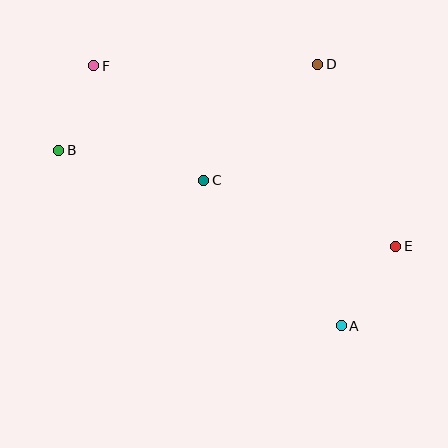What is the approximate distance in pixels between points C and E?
The distance between C and E is approximately 203 pixels.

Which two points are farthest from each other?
Points A and F are farthest from each other.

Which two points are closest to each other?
Points B and F are closest to each other.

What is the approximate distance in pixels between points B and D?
The distance between B and D is approximately 273 pixels.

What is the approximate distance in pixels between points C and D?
The distance between C and D is approximately 163 pixels.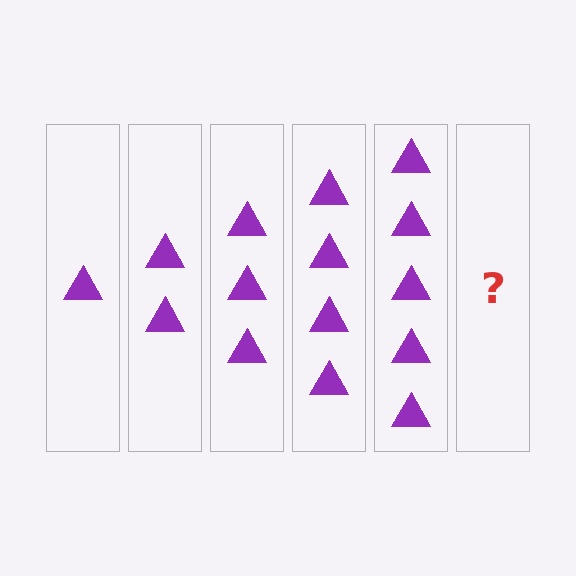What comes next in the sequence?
The next element should be 6 triangles.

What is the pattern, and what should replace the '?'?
The pattern is that each step adds one more triangle. The '?' should be 6 triangles.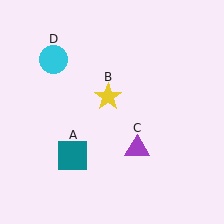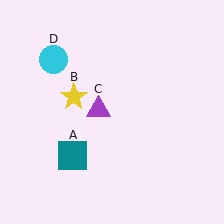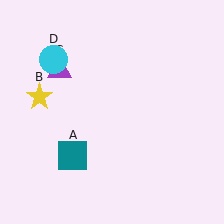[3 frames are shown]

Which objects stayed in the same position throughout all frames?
Teal square (object A) and cyan circle (object D) remained stationary.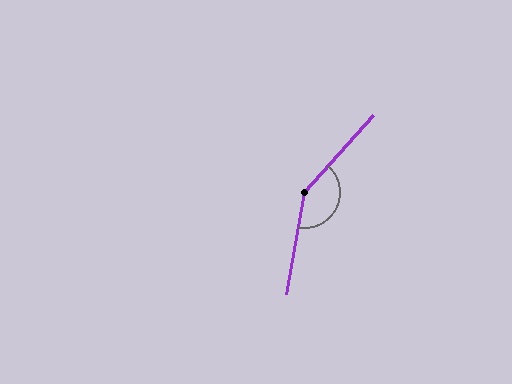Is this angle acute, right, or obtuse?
It is obtuse.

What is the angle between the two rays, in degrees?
Approximately 147 degrees.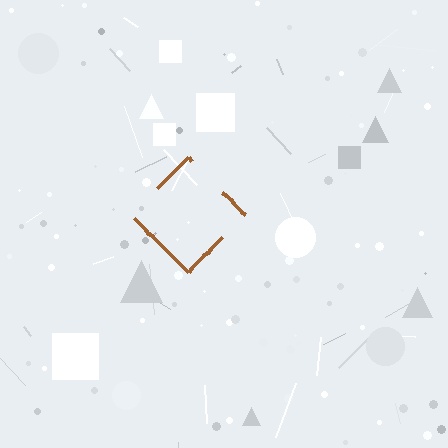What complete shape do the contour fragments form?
The contour fragments form a diamond.